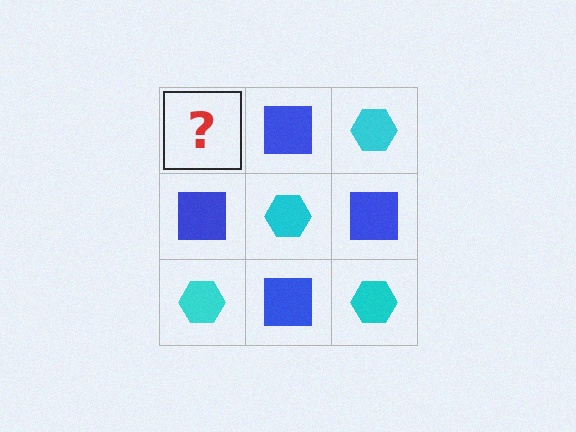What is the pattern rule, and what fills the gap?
The rule is that it alternates cyan hexagon and blue square in a checkerboard pattern. The gap should be filled with a cyan hexagon.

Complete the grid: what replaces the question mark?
The question mark should be replaced with a cyan hexagon.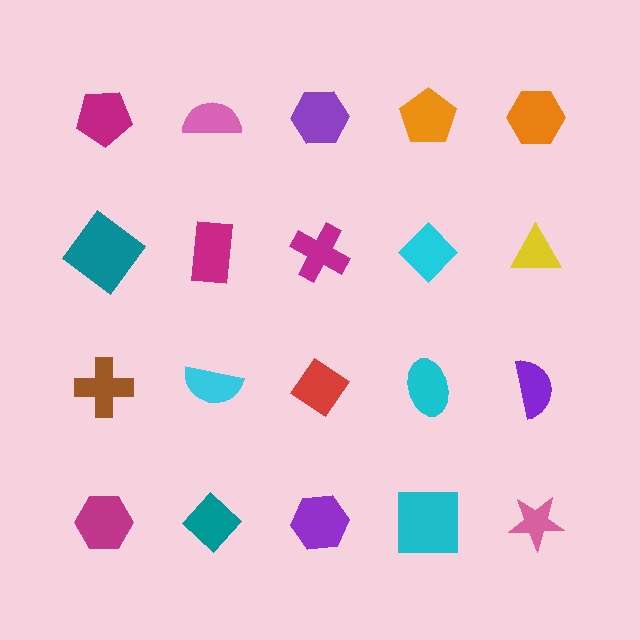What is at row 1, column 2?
A pink semicircle.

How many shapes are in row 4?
5 shapes.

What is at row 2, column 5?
A yellow triangle.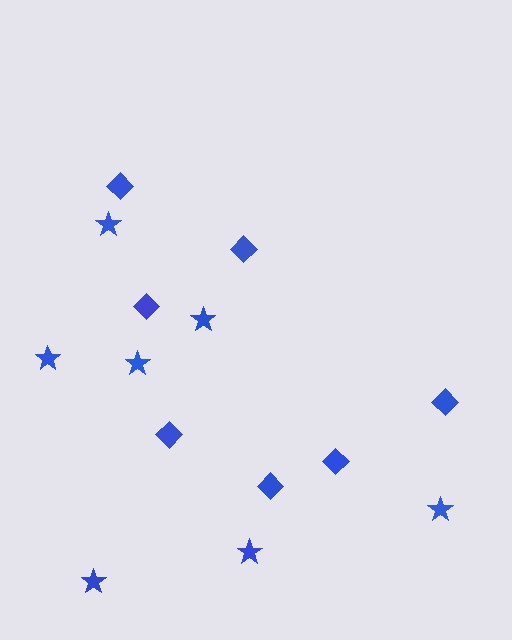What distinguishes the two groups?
There are 2 groups: one group of diamonds (7) and one group of stars (7).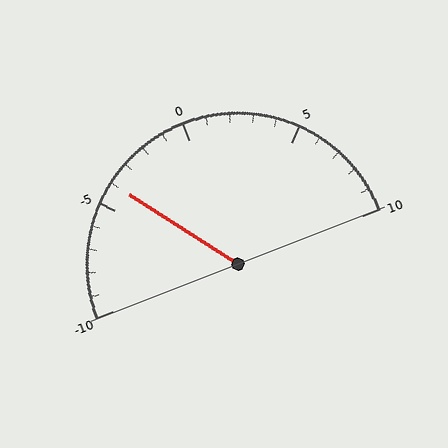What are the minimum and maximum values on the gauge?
The gauge ranges from -10 to 10.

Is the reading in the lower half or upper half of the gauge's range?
The reading is in the lower half of the range (-10 to 10).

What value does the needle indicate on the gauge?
The needle indicates approximately -4.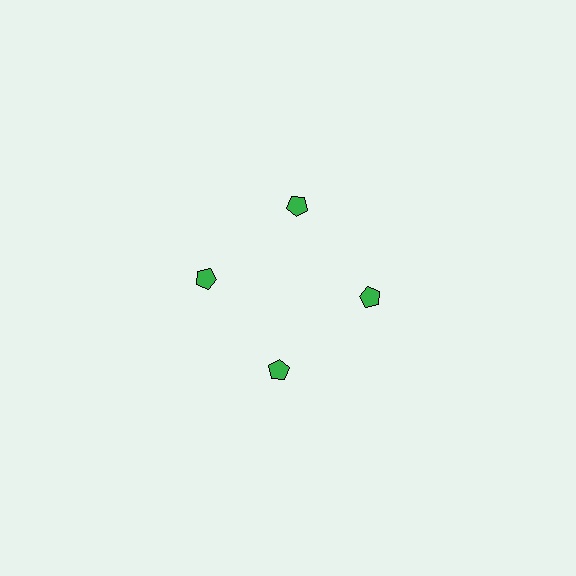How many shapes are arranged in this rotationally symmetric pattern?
There are 4 shapes, arranged in 4 groups of 1.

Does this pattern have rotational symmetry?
Yes, this pattern has 4-fold rotational symmetry. It looks the same after rotating 90 degrees around the center.